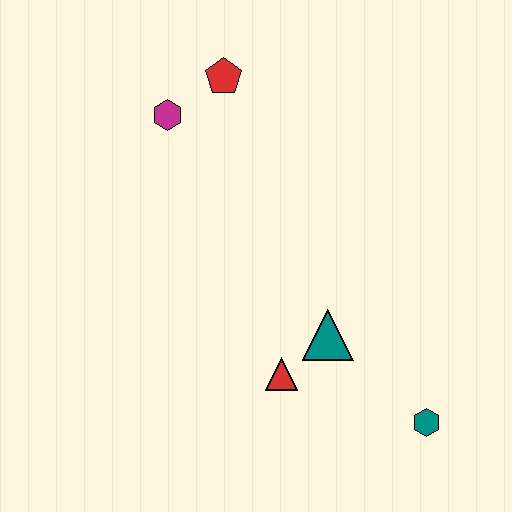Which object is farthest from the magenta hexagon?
The teal hexagon is farthest from the magenta hexagon.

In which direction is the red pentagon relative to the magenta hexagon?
The red pentagon is to the right of the magenta hexagon.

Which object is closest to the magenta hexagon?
The red pentagon is closest to the magenta hexagon.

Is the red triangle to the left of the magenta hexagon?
No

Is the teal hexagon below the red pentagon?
Yes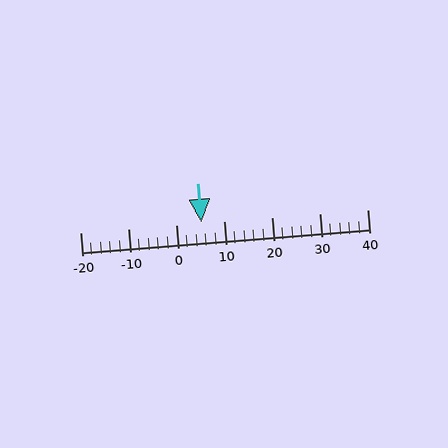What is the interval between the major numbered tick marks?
The major tick marks are spaced 10 units apart.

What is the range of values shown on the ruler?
The ruler shows values from -20 to 40.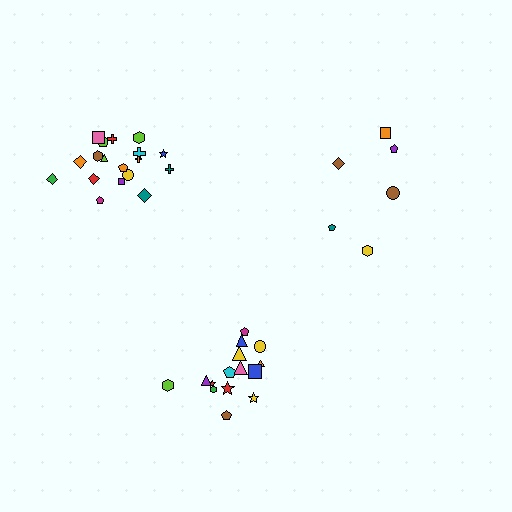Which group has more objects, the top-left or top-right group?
The top-left group.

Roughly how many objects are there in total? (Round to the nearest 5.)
Roughly 40 objects in total.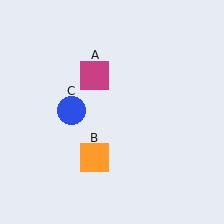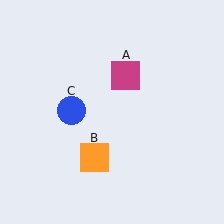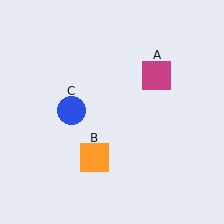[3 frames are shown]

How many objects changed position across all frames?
1 object changed position: magenta square (object A).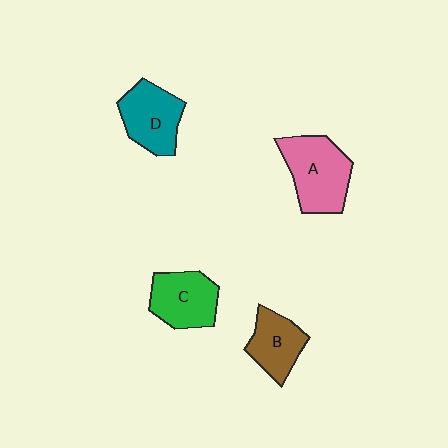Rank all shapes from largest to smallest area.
From largest to smallest: A (pink), D (teal), C (green), B (brown).